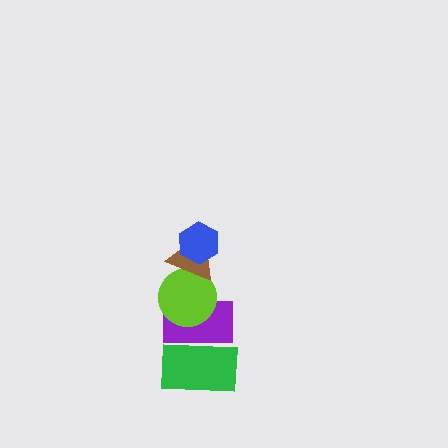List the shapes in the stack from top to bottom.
From top to bottom: the blue hexagon, the brown triangle, the lime circle, the purple rectangle, the green rectangle.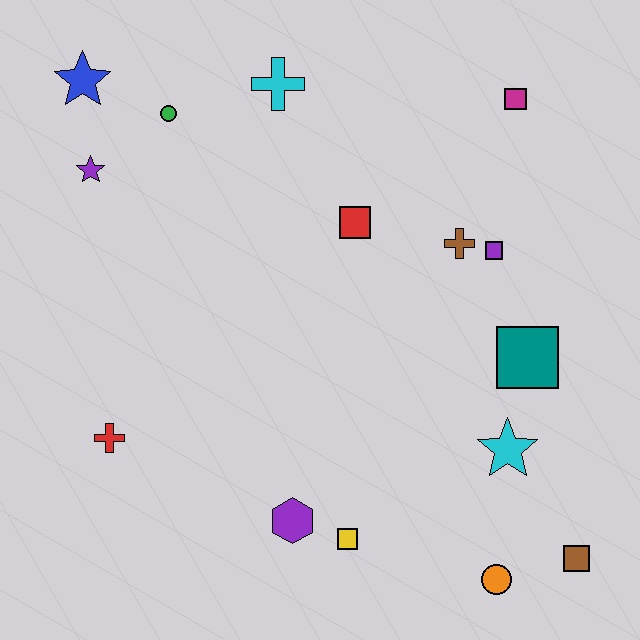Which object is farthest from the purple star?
The brown square is farthest from the purple star.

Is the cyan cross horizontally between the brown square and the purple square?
No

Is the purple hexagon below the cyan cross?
Yes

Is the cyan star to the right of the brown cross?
Yes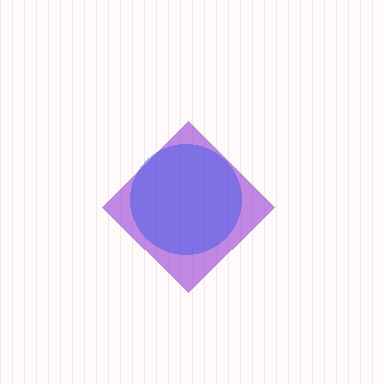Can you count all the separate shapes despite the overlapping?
Yes, there are 2 separate shapes.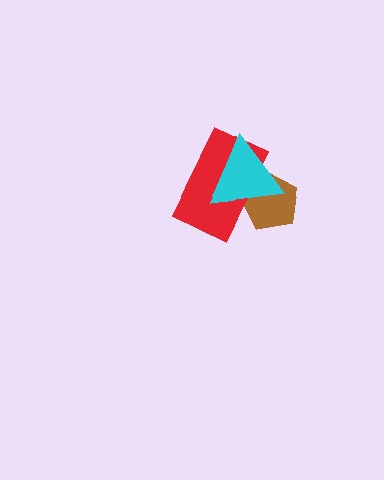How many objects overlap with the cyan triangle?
2 objects overlap with the cyan triangle.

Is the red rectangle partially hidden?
Yes, it is partially covered by another shape.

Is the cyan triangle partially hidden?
No, no other shape covers it.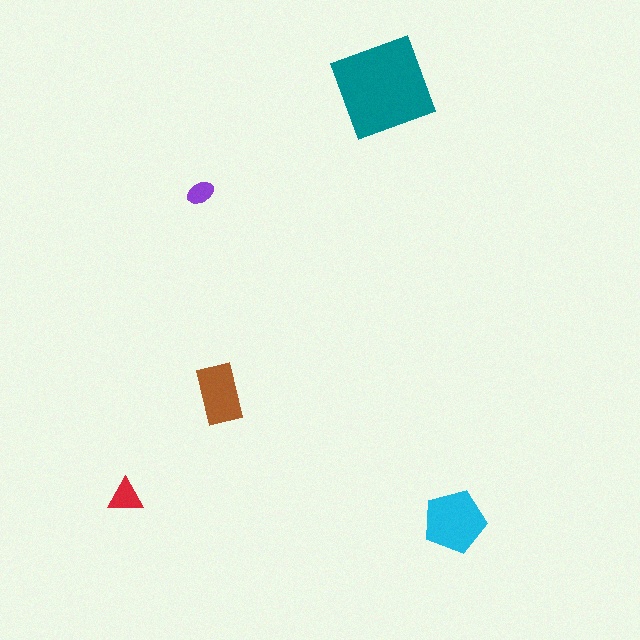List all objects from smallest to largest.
The purple ellipse, the red triangle, the brown rectangle, the cyan pentagon, the teal diamond.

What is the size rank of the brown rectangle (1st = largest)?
3rd.